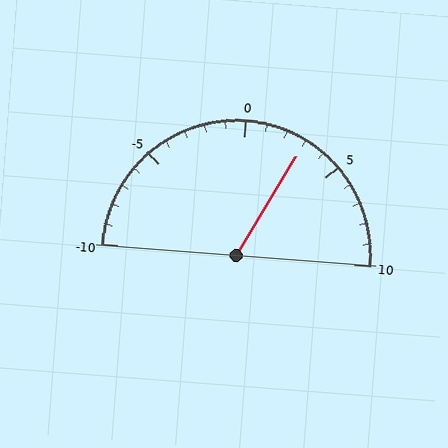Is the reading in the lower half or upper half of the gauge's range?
The reading is in the upper half of the range (-10 to 10).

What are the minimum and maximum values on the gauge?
The gauge ranges from -10 to 10.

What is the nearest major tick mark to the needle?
The nearest major tick mark is 5.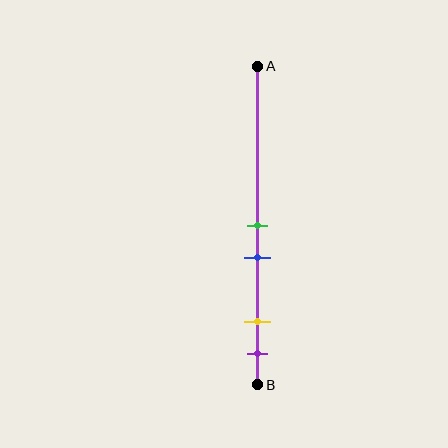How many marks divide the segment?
There are 4 marks dividing the segment.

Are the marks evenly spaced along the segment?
No, the marks are not evenly spaced.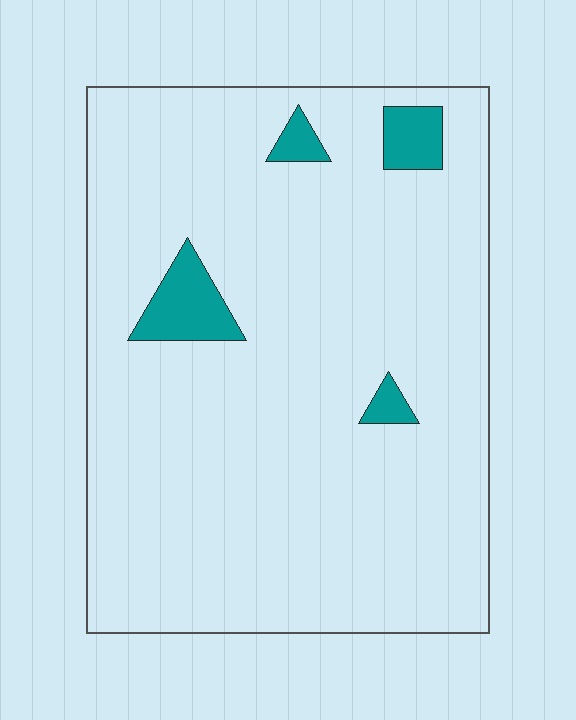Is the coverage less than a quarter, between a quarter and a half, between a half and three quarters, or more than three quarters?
Less than a quarter.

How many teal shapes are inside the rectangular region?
4.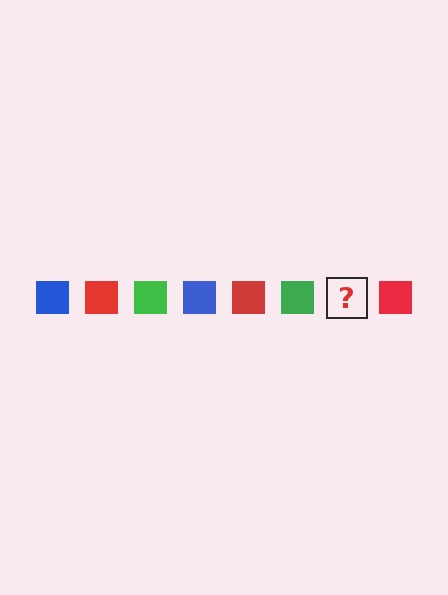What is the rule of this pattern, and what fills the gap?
The rule is that the pattern cycles through blue, red, green squares. The gap should be filled with a blue square.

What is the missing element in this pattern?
The missing element is a blue square.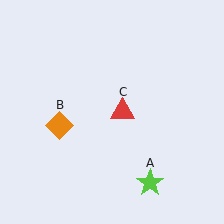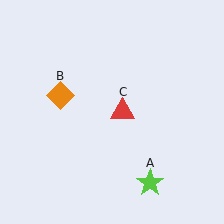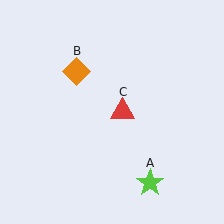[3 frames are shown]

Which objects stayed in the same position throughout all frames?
Lime star (object A) and red triangle (object C) remained stationary.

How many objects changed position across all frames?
1 object changed position: orange diamond (object B).